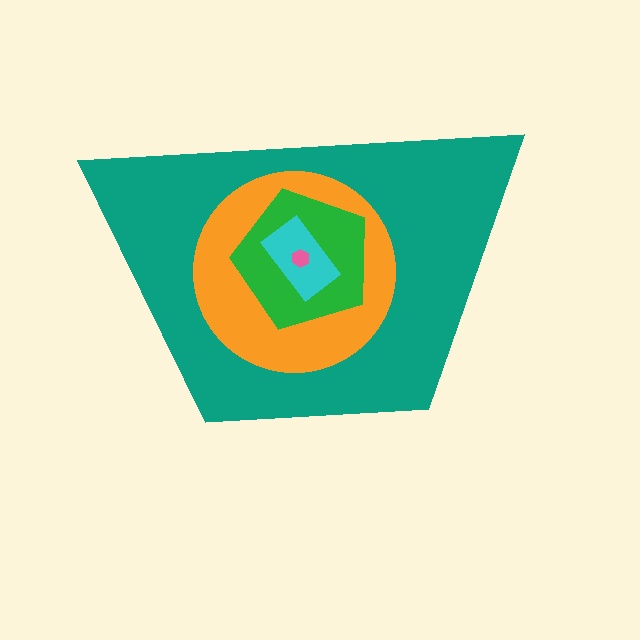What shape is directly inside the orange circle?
The green pentagon.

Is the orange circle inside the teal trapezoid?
Yes.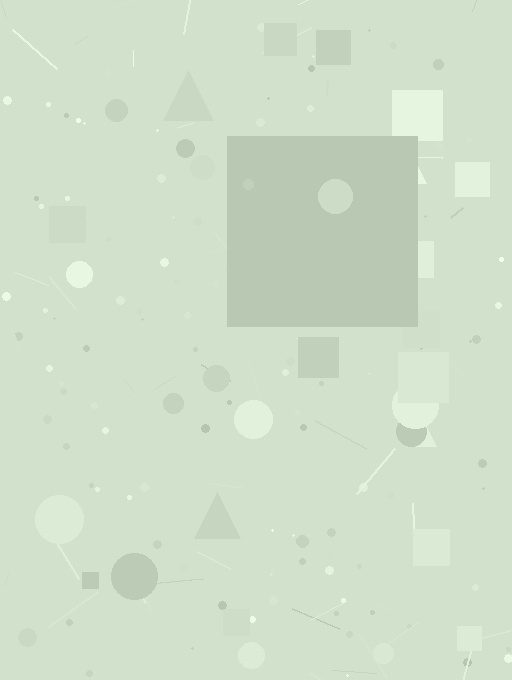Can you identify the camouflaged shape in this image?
The camouflaged shape is a square.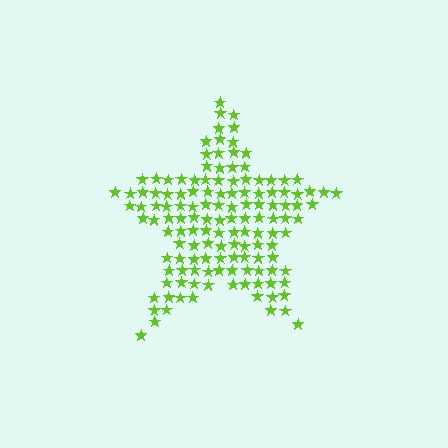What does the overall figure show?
The overall figure shows a star.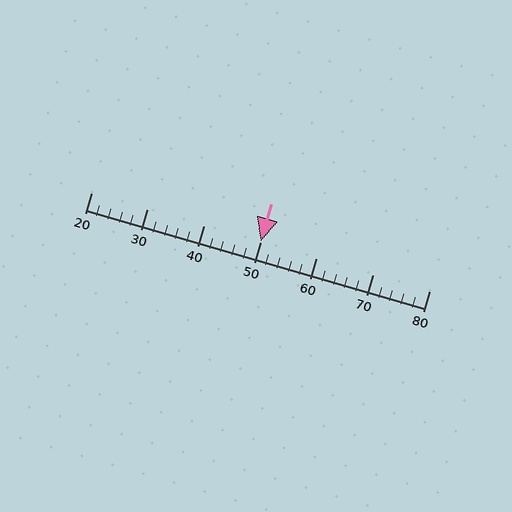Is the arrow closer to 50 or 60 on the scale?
The arrow is closer to 50.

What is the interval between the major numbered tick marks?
The major tick marks are spaced 10 units apart.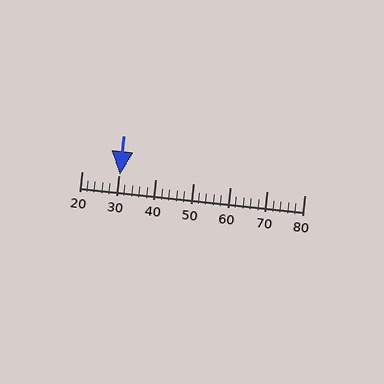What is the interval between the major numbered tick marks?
The major tick marks are spaced 10 units apart.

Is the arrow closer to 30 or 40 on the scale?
The arrow is closer to 30.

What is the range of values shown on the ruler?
The ruler shows values from 20 to 80.